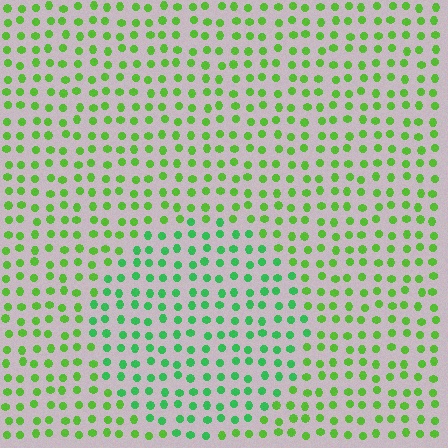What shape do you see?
I see a circle.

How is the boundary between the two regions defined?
The boundary is defined purely by a slight shift in hue (about 30 degrees). Spacing, size, and orientation are identical on both sides.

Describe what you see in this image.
The image is filled with small lime elements in a uniform arrangement. A circle-shaped region is visible where the elements are tinted to a slightly different hue, forming a subtle color boundary.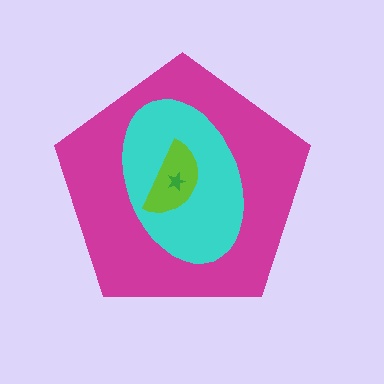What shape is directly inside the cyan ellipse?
The lime semicircle.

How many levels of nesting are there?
4.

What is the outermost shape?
The magenta pentagon.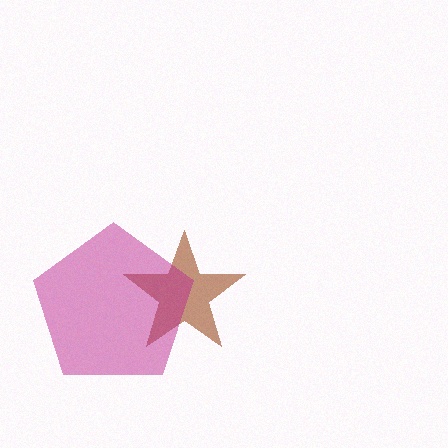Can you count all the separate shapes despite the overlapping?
Yes, there are 2 separate shapes.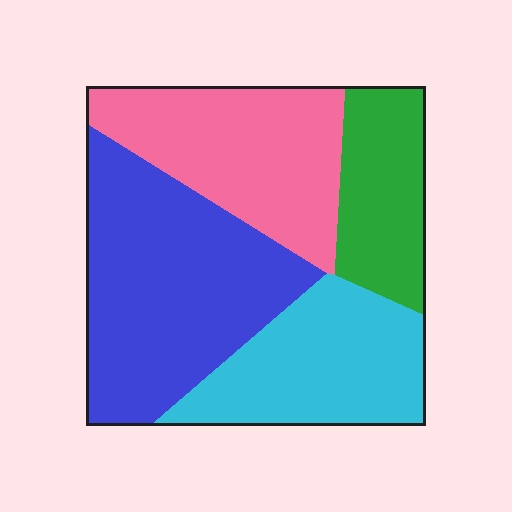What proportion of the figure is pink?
Pink takes up between a sixth and a third of the figure.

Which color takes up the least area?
Green, at roughly 15%.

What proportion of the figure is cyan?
Cyan takes up less than a quarter of the figure.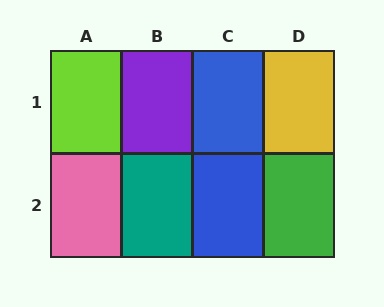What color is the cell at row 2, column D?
Green.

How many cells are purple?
1 cell is purple.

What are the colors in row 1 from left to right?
Lime, purple, blue, yellow.